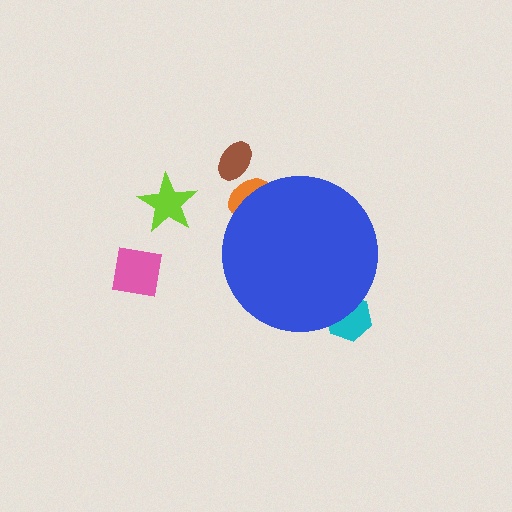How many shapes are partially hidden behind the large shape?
2 shapes are partially hidden.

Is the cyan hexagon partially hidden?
Yes, the cyan hexagon is partially hidden behind the blue circle.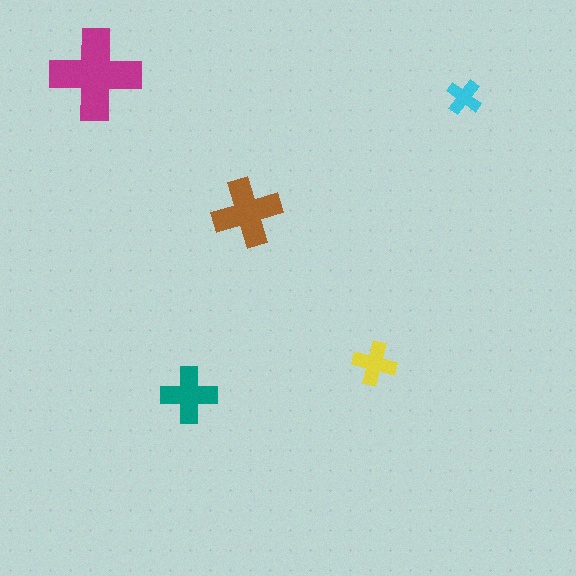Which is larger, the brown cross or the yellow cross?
The brown one.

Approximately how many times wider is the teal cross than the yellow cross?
About 1.5 times wider.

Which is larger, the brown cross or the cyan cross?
The brown one.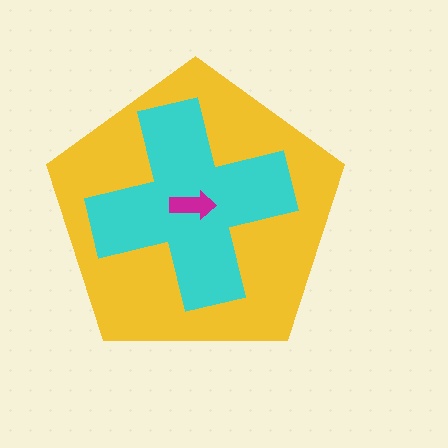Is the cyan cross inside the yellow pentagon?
Yes.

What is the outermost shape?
The yellow pentagon.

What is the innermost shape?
The magenta arrow.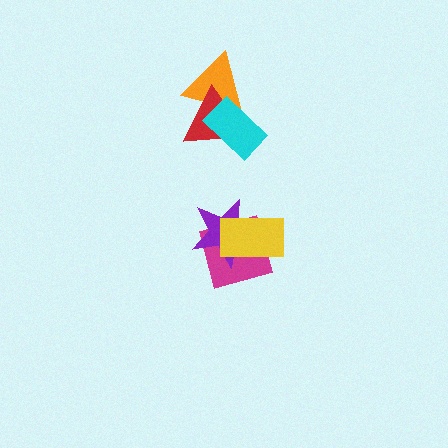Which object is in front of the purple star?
The yellow rectangle is in front of the purple star.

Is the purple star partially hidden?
Yes, it is partially covered by another shape.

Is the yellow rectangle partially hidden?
No, no other shape covers it.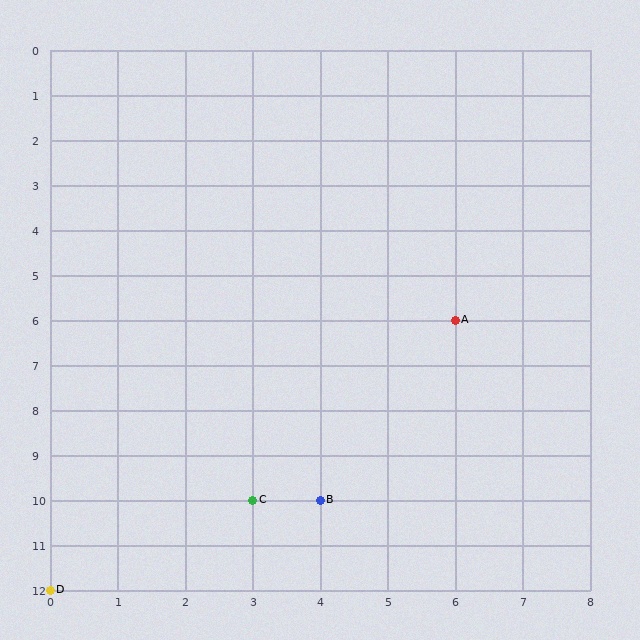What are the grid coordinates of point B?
Point B is at grid coordinates (4, 10).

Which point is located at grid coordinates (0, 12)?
Point D is at (0, 12).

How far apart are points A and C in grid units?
Points A and C are 3 columns and 4 rows apart (about 5.0 grid units diagonally).